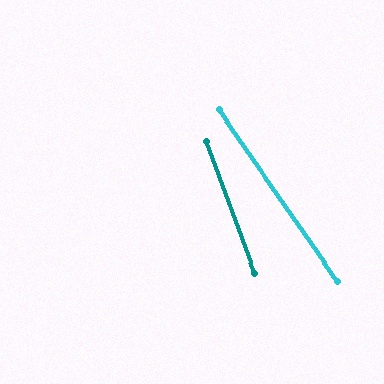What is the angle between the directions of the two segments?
Approximately 14 degrees.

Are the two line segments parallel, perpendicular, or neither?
Neither parallel nor perpendicular — they differ by about 14°.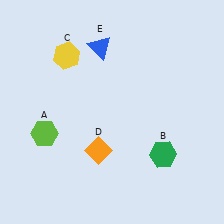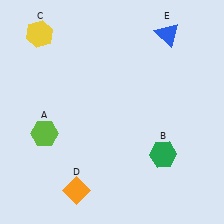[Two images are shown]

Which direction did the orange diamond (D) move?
The orange diamond (D) moved down.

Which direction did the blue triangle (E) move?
The blue triangle (E) moved right.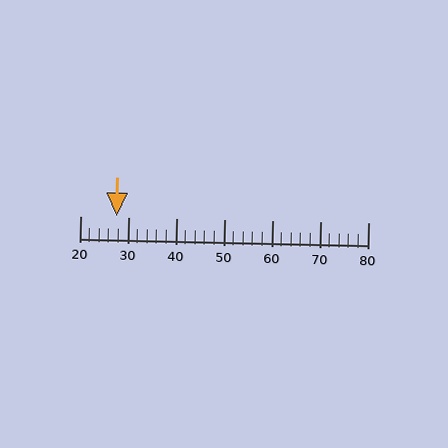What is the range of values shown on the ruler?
The ruler shows values from 20 to 80.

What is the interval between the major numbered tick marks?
The major tick marks are spaced 10 units apart.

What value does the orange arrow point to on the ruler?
The orange arrow points to approximately 28.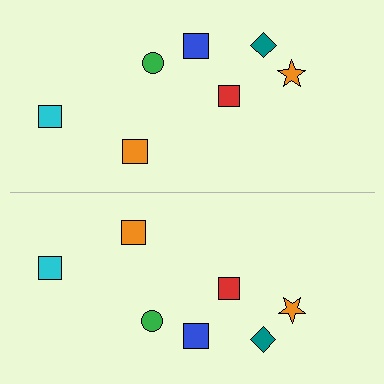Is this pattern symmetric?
Yes, this pattern has bilateral (reflection) symmetry.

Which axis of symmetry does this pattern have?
The pattern has a horizontal axis of symmetry running through the center of the image.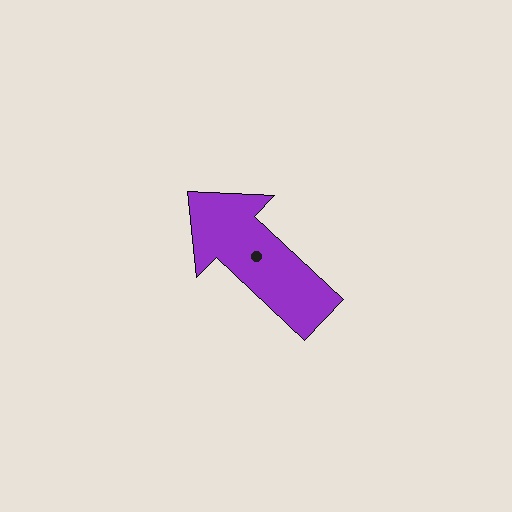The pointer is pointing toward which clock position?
Roughly 10 o'clock.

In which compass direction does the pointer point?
Northwest.